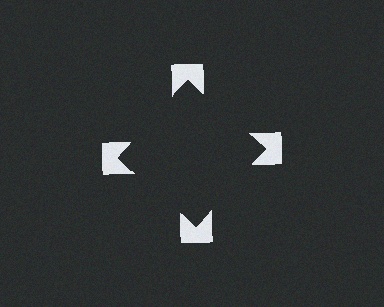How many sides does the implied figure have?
4 sides.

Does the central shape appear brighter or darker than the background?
It typically appears slightly darker than the background, even though no actual brightness change is drawn.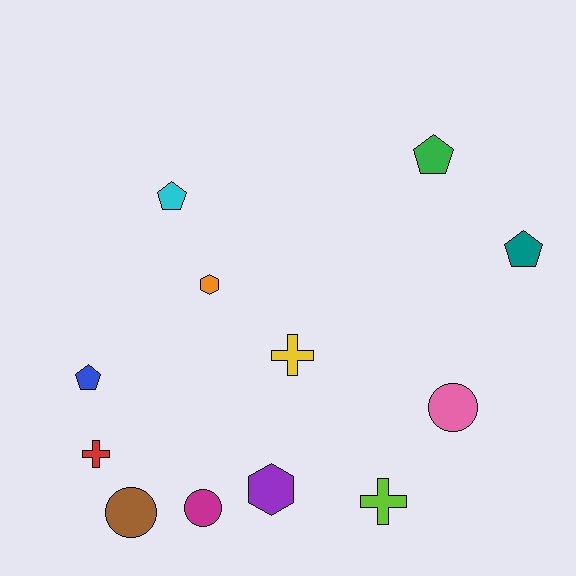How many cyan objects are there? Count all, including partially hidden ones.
There is 1 cyan object.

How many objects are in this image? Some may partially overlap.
There are 12 objects.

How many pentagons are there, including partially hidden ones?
There are 4 pentagons.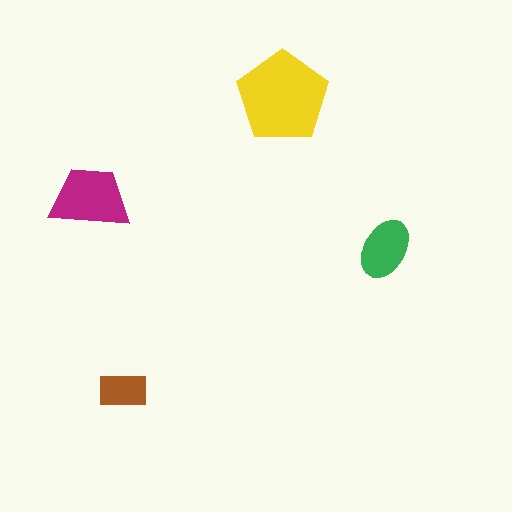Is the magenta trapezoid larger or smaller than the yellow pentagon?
Smaller.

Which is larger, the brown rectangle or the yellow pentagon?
The yellow pentagon.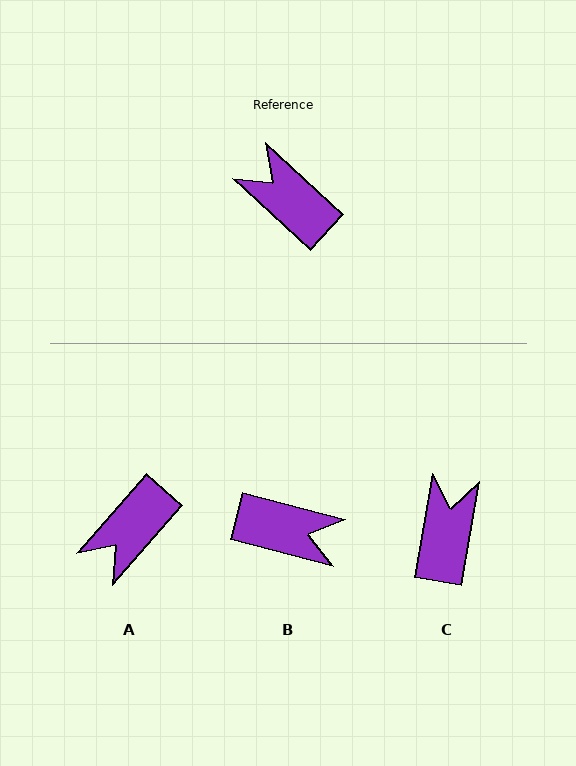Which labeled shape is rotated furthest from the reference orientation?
B, about 152 degrees away.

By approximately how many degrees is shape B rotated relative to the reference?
Approximately 152 degrees clockwise.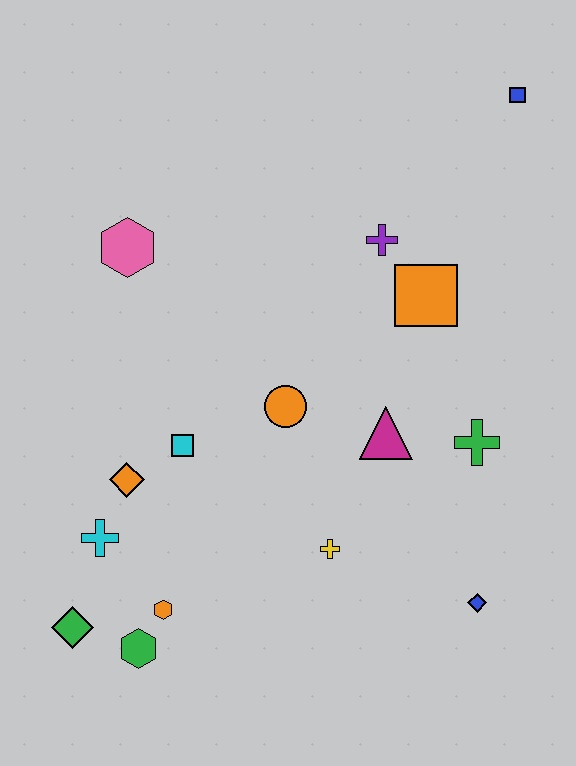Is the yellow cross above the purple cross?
No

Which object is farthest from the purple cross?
The green diamond is farthest from the purple cross.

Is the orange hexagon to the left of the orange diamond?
No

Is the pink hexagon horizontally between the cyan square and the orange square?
No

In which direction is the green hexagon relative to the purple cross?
The green hexagon is below the purple cross.